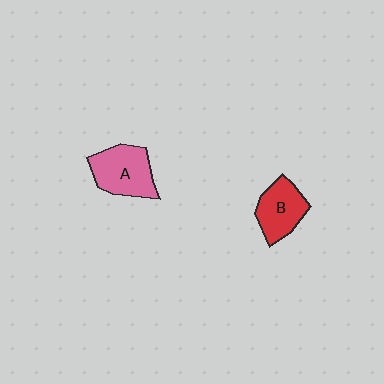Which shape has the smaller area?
Shape B (red).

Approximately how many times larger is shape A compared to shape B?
Approximately 1.2 times.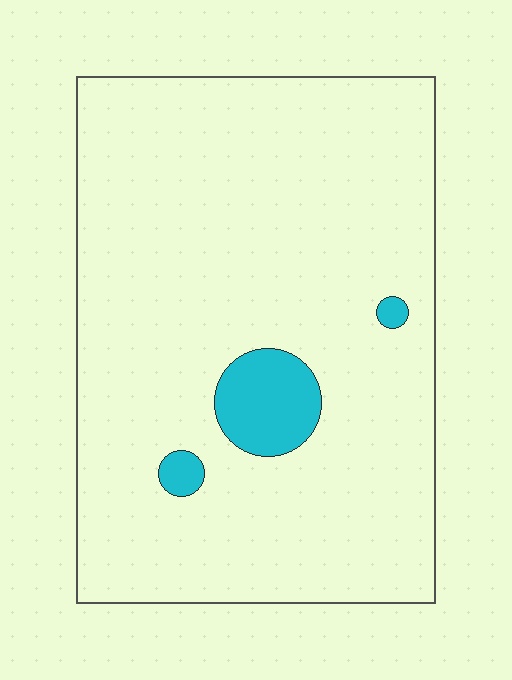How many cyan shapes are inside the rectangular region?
3.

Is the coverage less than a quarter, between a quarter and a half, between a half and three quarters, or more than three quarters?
Less than a quarter.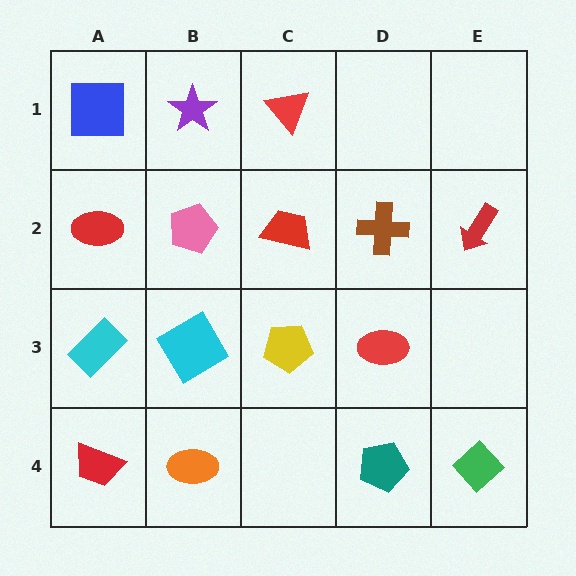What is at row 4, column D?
A teal pentagon.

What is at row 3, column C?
A yellow pentagon.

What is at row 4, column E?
A green diamond.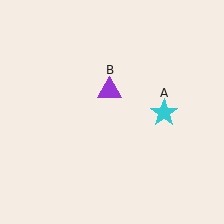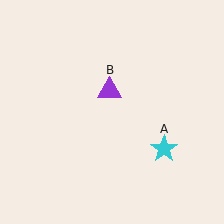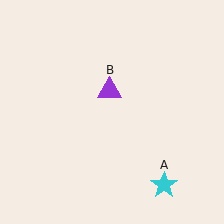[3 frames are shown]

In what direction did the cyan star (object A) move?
The cyan star (object A) moved down.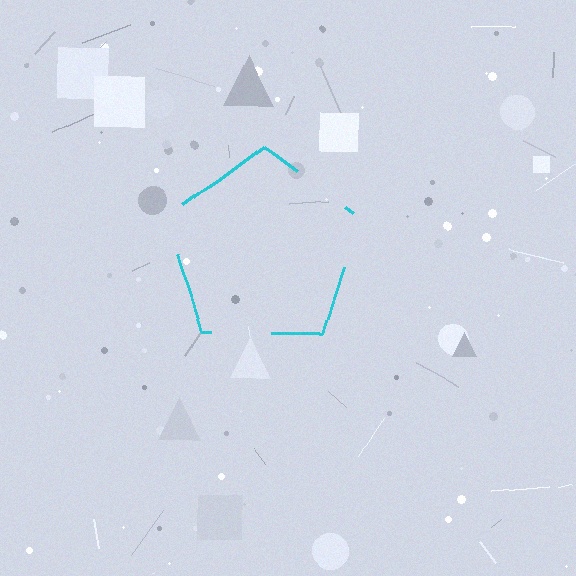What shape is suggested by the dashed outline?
The dashed outline suggests a pentagon.